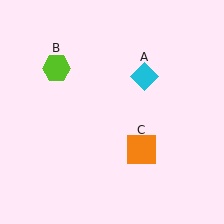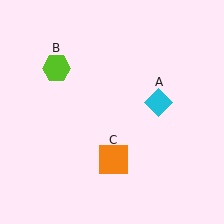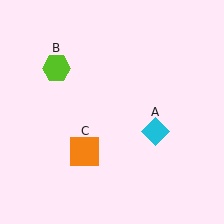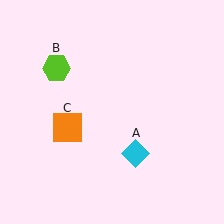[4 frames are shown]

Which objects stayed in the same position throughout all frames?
Lime hexagon (object B) remained stationary.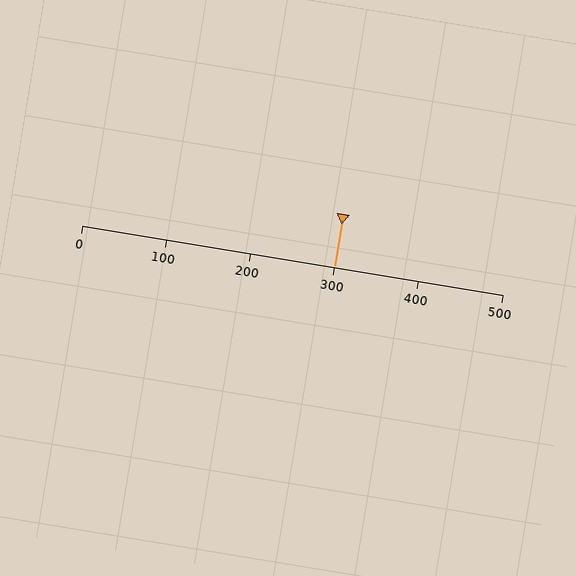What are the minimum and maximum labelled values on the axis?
The axis runs from 0 to 500.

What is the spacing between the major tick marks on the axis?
The major ticks are spaced 100 apart.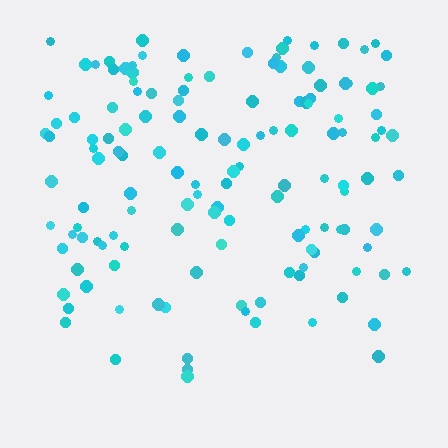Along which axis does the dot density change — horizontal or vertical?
Vertical.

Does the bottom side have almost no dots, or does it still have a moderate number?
Still a moderate number, just noticeably fewer than the top.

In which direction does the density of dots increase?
From bottom to top, with the top side densest.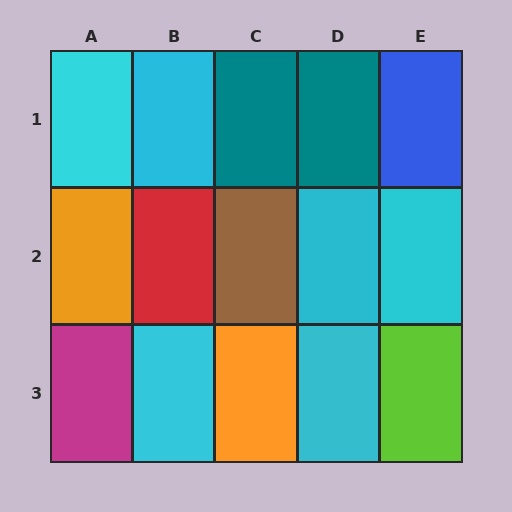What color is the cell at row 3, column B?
Cyan.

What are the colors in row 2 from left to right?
Orange, red, brown, cyan, cyan.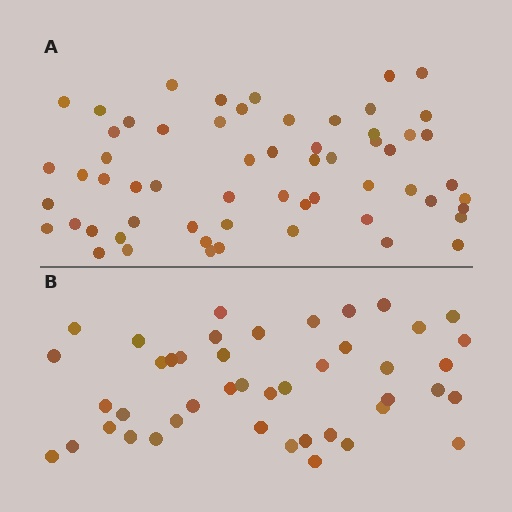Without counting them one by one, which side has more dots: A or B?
Region A (the top region) has more dots.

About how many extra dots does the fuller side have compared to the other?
Region A has approximately 15 more dots than region B.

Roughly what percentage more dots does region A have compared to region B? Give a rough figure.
About 35% more.